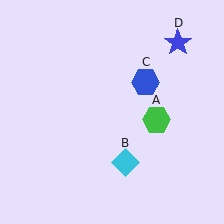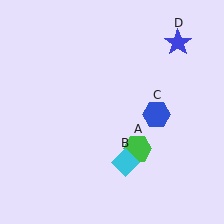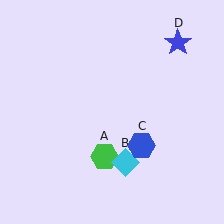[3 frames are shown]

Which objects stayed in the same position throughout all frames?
Cyan diamond (object B) and blue star (object D) remained stationary.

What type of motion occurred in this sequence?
The green hexagon (object A), blue hexagon (object C) rotated clockwise around the center of the scene.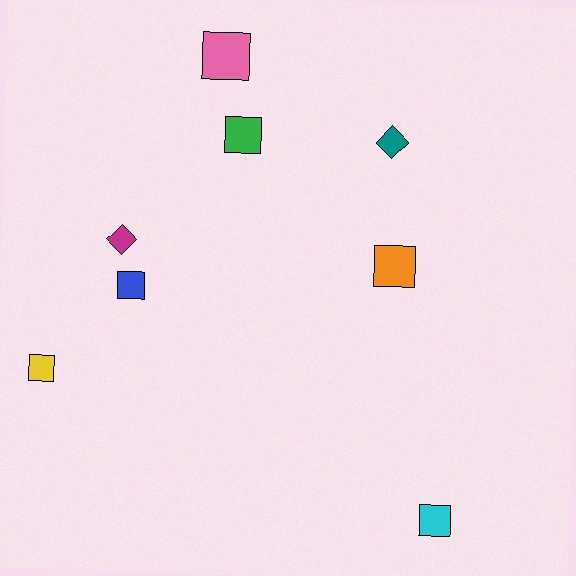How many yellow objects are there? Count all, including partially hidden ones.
There is 1 yellow object.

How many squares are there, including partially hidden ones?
There are 6 squares.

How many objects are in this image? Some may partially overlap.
There are 8 objects.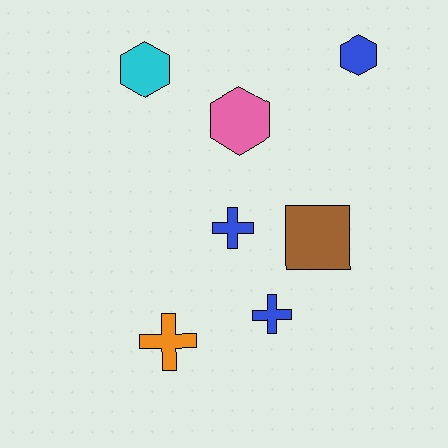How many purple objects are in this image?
There are no purple objects.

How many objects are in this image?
There are 7 objects.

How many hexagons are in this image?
There are 3 hexagons.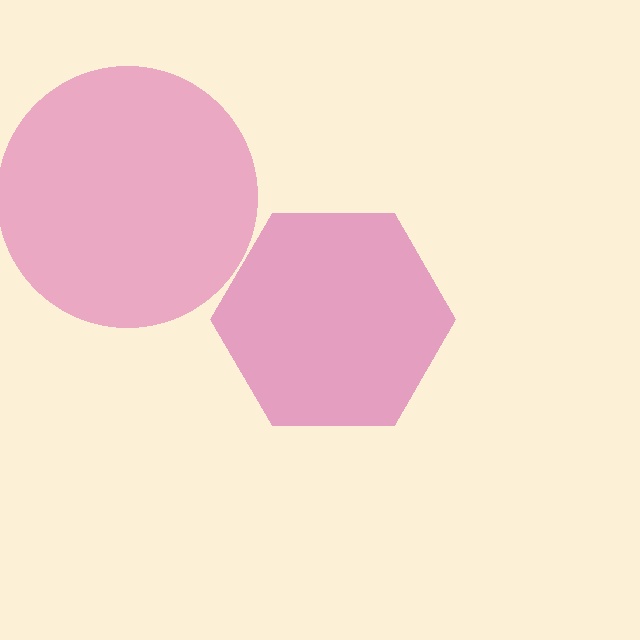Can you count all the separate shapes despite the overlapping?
Yes, there are 2 separate shapes.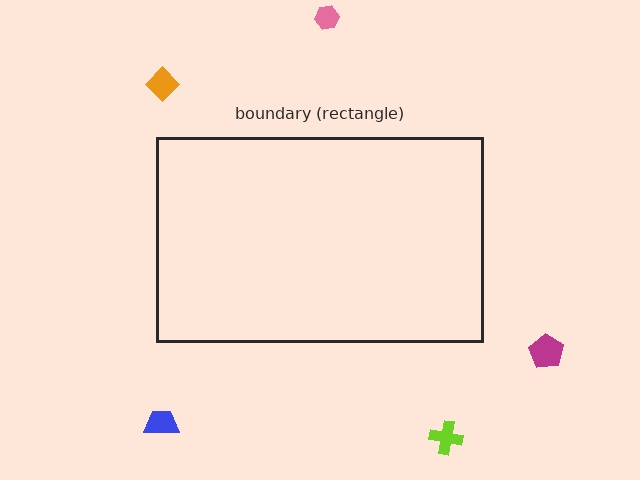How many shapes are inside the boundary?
0 inside, 5 outside.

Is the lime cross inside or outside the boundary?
Outside.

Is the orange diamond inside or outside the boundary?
Outside.